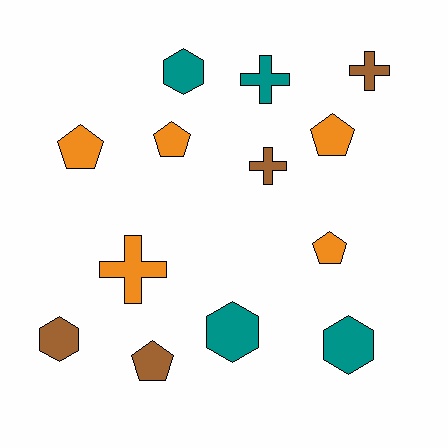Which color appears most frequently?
Orange, with 5 objects.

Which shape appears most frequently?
Pentagon, with 5 objects.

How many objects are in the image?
There are 13 objects.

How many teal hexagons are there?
There are 3 teal hexagons.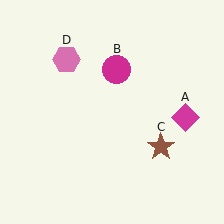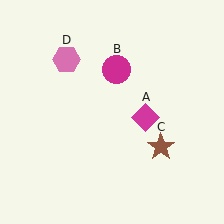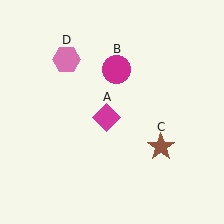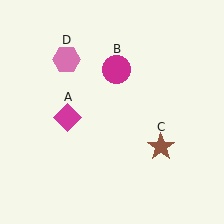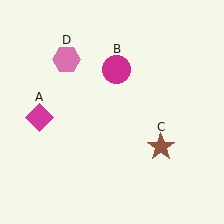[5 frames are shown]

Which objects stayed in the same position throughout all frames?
Magenta circle (object B) and brown star (object C) and pink hexagon (object D) remained stationary.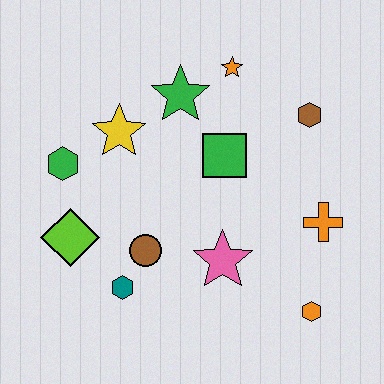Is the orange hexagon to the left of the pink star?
No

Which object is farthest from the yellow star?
The orange hexagon is farthest from the yellow star.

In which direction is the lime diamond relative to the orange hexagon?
The lime diamond is to the left of the orange hexagon.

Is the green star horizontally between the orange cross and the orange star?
No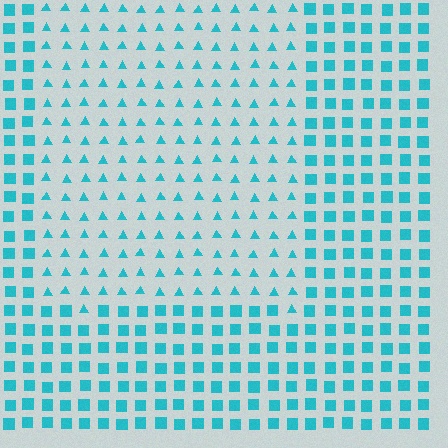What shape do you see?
I see a rectangle.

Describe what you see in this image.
The image is filled with small cyan elements arranged in a uniform grid. A rectangle-shaped region contains triangles, while the surrounding area contains squares. The boundary is defined purely by the change in element shape.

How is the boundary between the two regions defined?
The boundary is defined by a change in element shape: triangles inside vs. squares outside. All elements share the same color and spacing.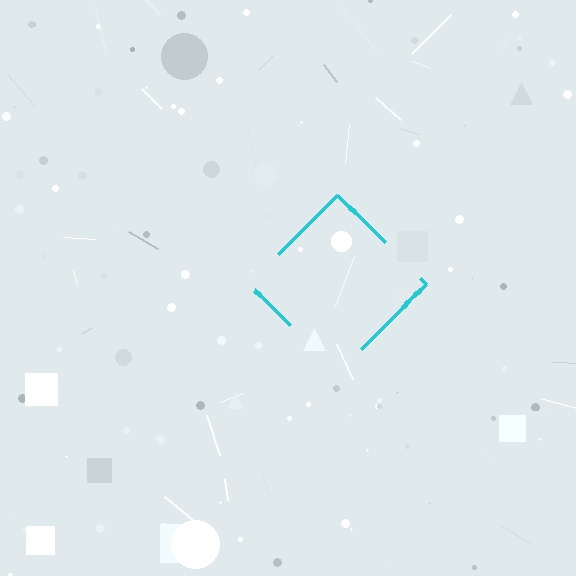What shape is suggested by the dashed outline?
The dashed outline suggests a diamond.